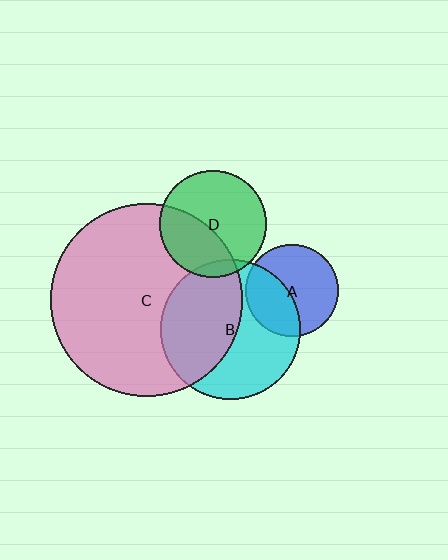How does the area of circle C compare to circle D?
Approximately 3.2 times.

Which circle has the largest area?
Circle C (pink).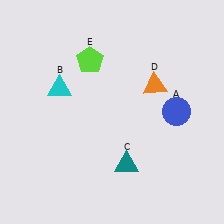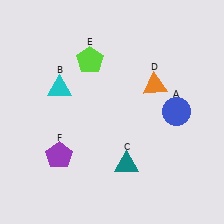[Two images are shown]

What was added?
A purple pentagon (F) was added in Image 2.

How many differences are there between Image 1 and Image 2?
There is 1 difference between the two images.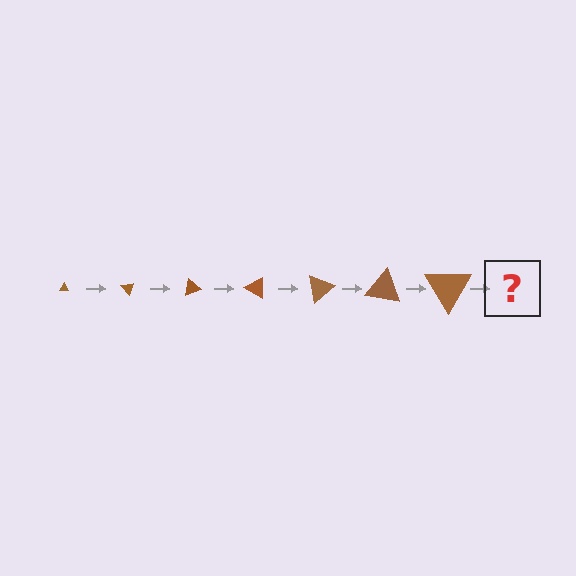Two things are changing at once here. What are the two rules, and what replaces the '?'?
The two rules are that the triangle grows larger each step and it rotates 50 degrees each step. The '?' should be a triangle, larger than the previous one and rotated 350 degrees from the start.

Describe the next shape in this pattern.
It should be a triangle, larger than the previous one and rotated 350 degrees from the start.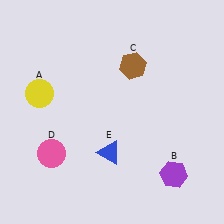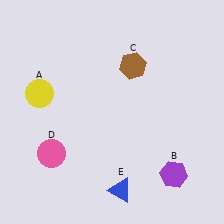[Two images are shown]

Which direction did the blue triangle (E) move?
The blue triangle (E) moved down.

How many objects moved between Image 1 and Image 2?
1 object moved between the two images.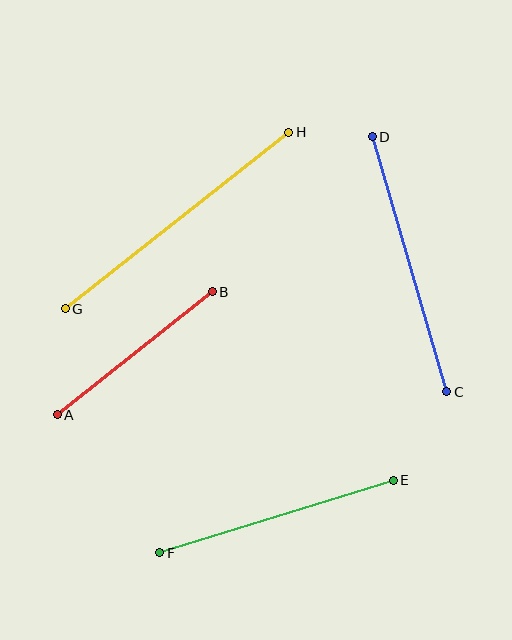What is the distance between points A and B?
The distance is approximately 198 pixels.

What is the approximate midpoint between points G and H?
The midpoint is at approximately (177, 221) pixels.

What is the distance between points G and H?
The distance is approximately 285 pixels.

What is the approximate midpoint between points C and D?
The midpoint is at approximately (409, 264) pixels.